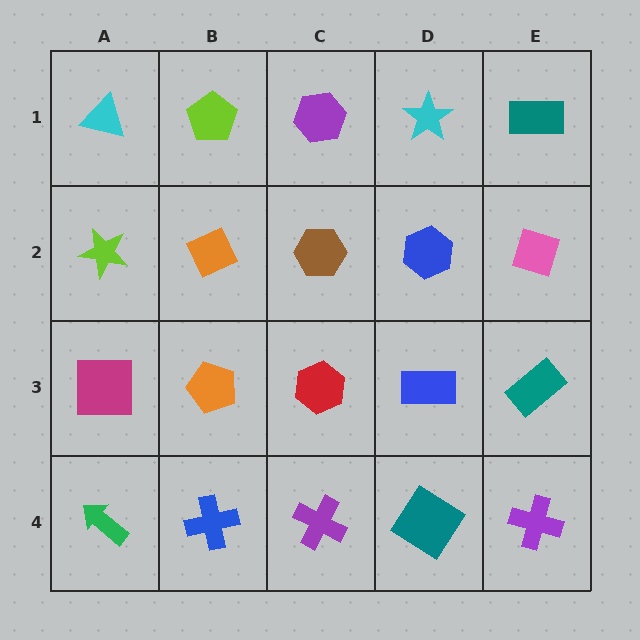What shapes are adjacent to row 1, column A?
A lime star (row 2, column A), a lime pentagon (row 1, column B).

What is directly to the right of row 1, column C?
A cyan star.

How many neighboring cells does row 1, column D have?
3.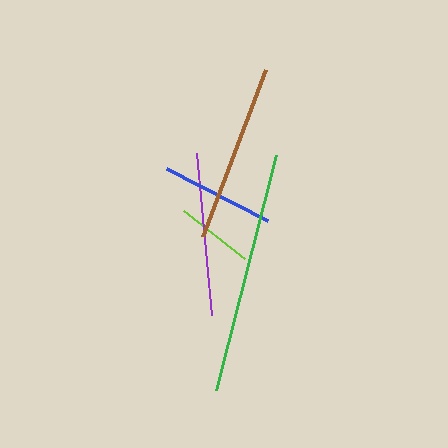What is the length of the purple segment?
The purple segment is approximately 164 pixels long.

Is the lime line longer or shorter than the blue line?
The blue line is longer than the lime line.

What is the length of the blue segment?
The blue segment is approximately 114 pixels long.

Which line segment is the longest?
The green line is the longest at approximately 243 pixels.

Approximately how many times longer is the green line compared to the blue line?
The green line is approximately 2.1 times the length of the blue line.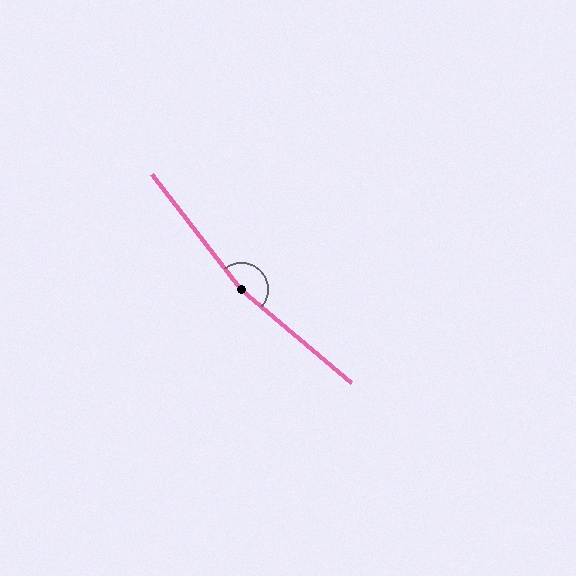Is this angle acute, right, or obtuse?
It is obtuse.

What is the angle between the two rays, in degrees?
Approximately 168 degrees.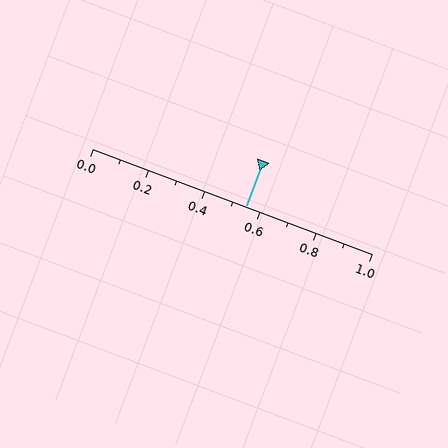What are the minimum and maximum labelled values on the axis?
The axis runs from 0.0 to 1.0.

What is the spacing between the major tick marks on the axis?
The major ticks are spaced 0.2 apart.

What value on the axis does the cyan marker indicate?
The marker indicates approximately 0.55.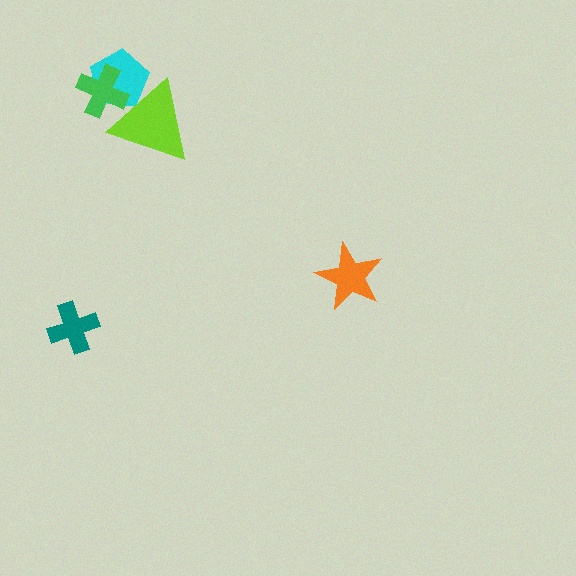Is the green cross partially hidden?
Yes, it is partially covered by another shape.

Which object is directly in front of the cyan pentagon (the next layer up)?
The green cross is directly in front of the cyan pentagon.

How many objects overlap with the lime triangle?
2 objects overlap with the lime triangle.